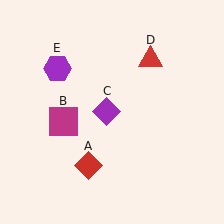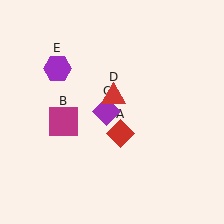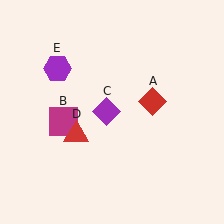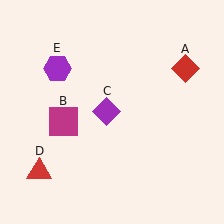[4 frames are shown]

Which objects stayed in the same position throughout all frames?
Magenta square (object B) and purple diamond (object C) and purple hexagon (object E) remained stationary.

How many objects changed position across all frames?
2 objects changed position: red diamond (object A), red triangle (object D).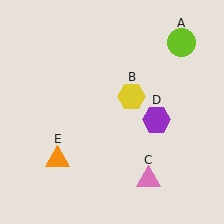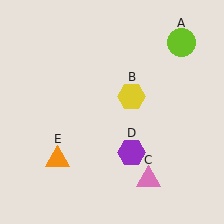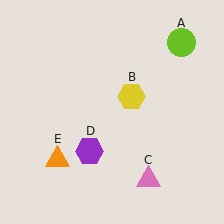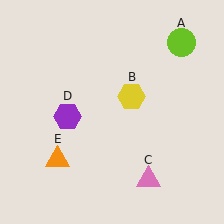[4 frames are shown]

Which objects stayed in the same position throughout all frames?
Lime circle (object A) and yellow hexagon (object B) and pink triangle (object C) and orange triangle (object E) remained stationary.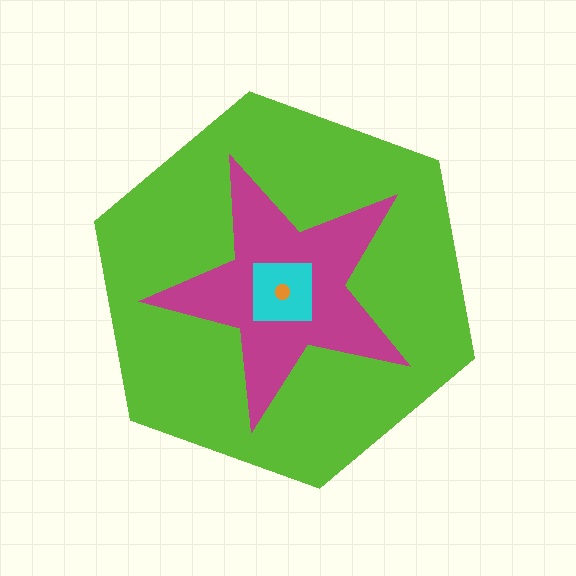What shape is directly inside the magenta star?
The cyan square.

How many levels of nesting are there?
4.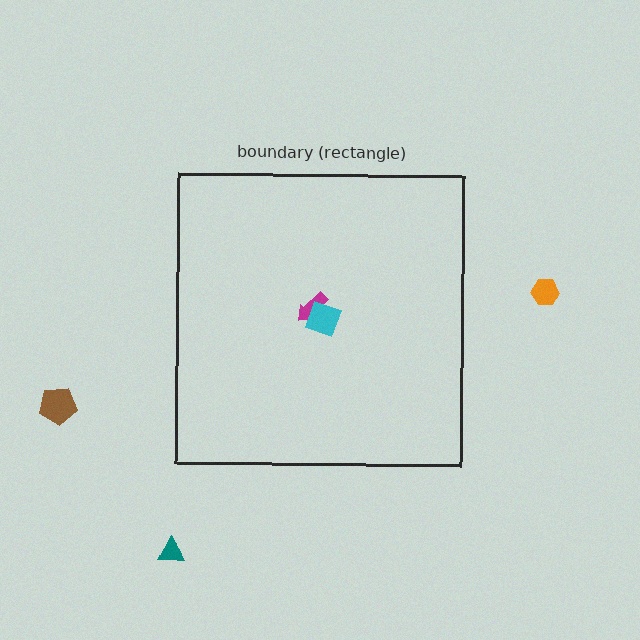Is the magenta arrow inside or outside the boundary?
Inside.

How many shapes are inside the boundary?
2 inside, 3 outside.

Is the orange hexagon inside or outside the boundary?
Outside.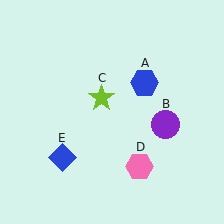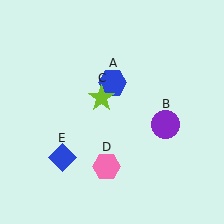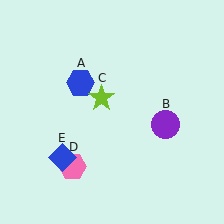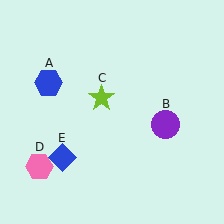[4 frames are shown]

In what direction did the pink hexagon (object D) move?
The pink hexagon (object D) moved left.